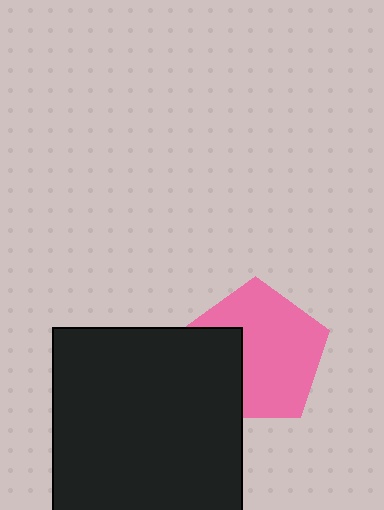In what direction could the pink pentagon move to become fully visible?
The pink pentagon could move right. That would shift it out from behind the black rectangle entirely.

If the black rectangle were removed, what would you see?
You would see the complete pink pentagon.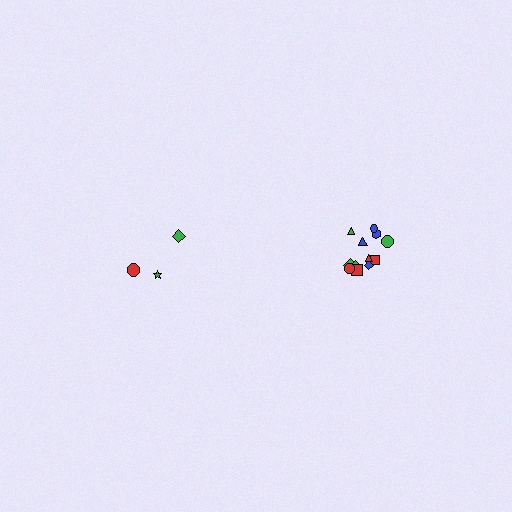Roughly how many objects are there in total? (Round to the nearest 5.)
Roughly 15 objects in total.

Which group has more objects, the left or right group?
The right group.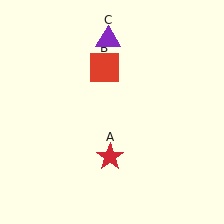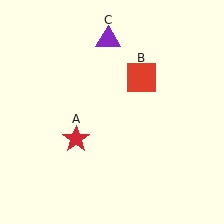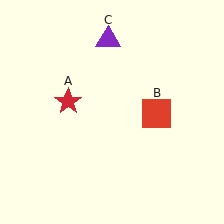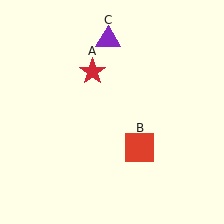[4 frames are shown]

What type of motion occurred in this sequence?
The red star (object A), red square (object B) rotated clockwise around the center of the scene.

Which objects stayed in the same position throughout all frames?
Purple triangle (object C) remained stationary.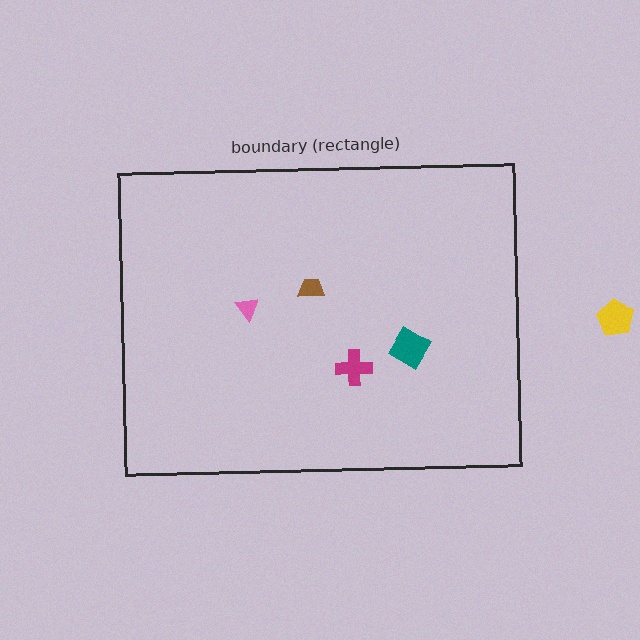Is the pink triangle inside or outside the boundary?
Inside.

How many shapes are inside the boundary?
4 inside, 1 outside.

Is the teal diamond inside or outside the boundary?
Inside.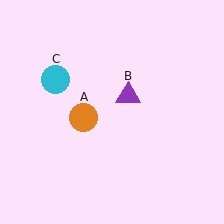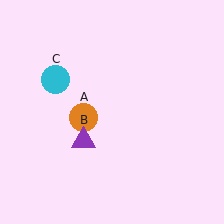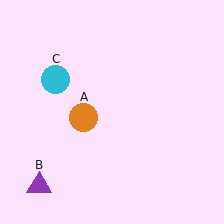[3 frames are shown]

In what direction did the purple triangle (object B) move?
The purple triangle (object B) moved down and to the left.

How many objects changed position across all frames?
1 object changed position: purple triangle (object B).